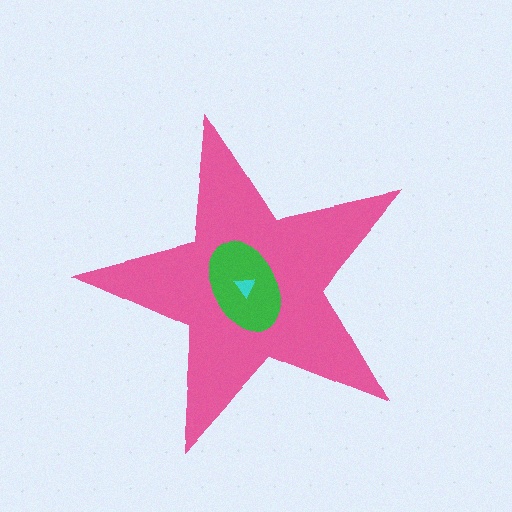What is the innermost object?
The cyan triangle.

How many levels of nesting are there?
3.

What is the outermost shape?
The pink star.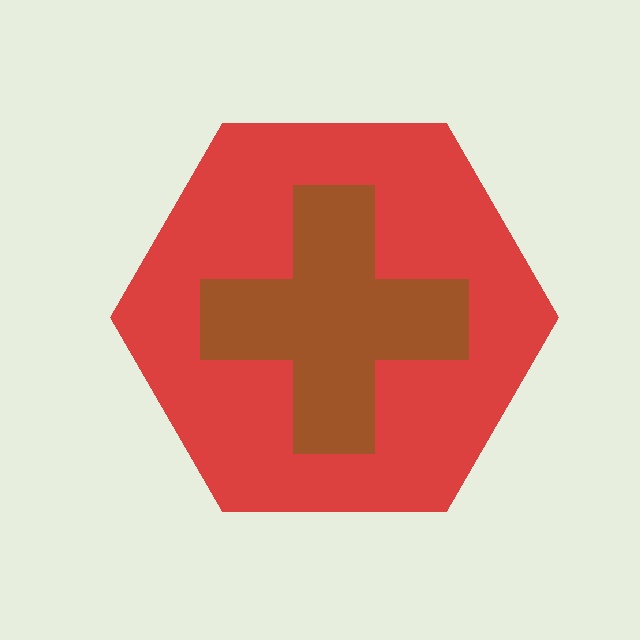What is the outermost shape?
The red hexagon.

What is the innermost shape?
The brown cross.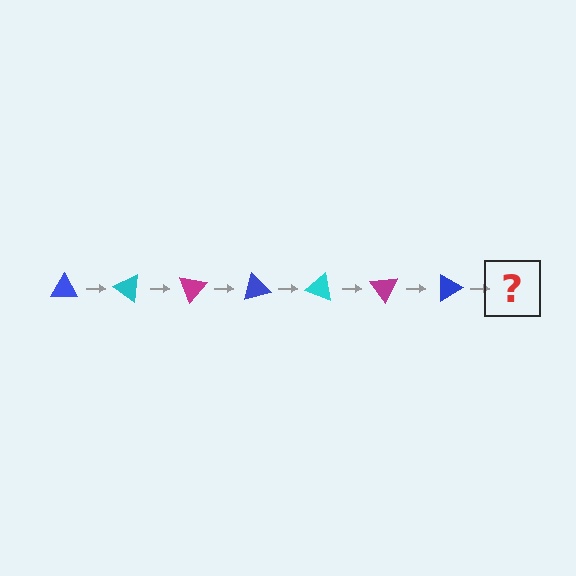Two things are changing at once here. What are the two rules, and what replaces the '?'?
The two rules are that it rotates 35 degrees each step and the color cycles through blue, cyan, and magenta. The '?' should be a cyan triangle, rotated 245 degrees from the start.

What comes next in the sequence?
The next element should be a cyan triangle, rotated 245 degrees from the start.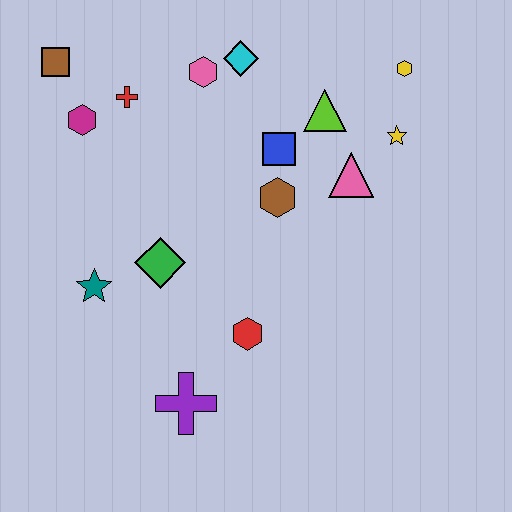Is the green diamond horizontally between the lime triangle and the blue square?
No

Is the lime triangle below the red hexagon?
No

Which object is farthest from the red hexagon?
The brown square is farthest from the red hexagon.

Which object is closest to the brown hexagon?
The blue square is closest to the brown hexagon.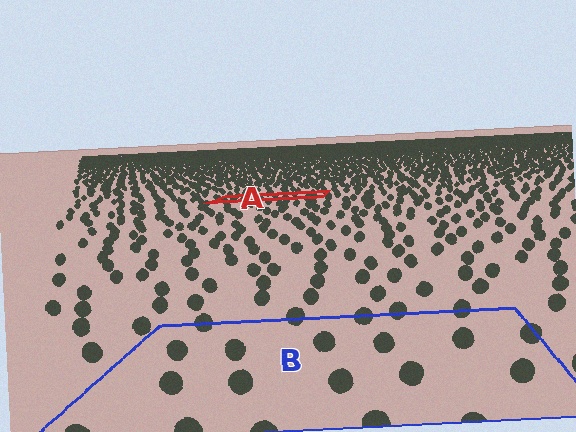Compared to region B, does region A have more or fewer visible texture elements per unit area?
Region A has more texture elements per unit area — they are packed more densely because it is farther away.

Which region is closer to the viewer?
Region B is closer. The texture elements there are larger and more spread out.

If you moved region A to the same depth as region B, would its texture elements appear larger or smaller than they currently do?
They would appear larger. At a closer depth, the same texture elements are projected at a bigger on-screen size.